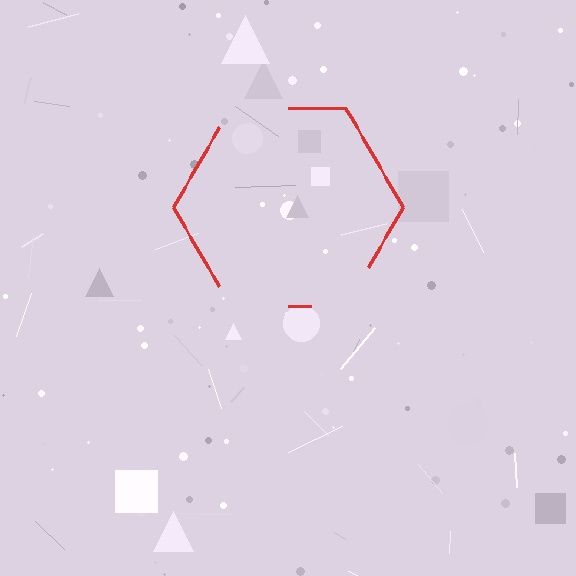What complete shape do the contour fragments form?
The contour fragments form a hexagon.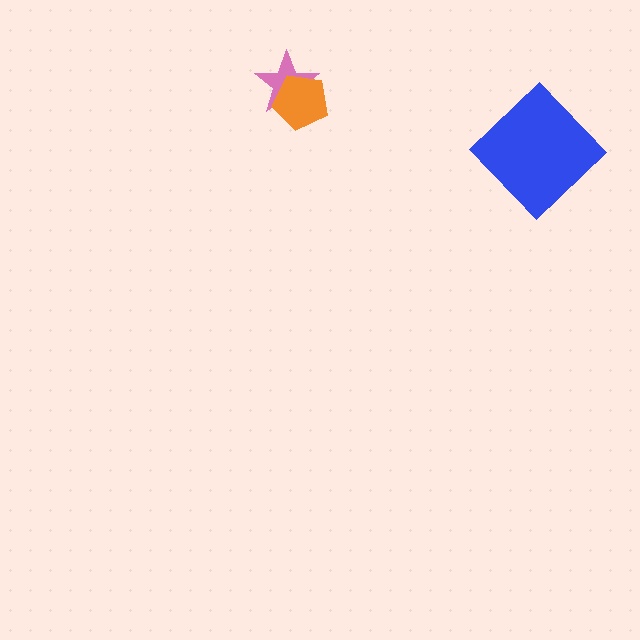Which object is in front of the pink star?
The orange pentagon is in front of the pink star.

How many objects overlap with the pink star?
1 object overlaps with the pink star.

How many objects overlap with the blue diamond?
0 objects overlap with the blue diamond.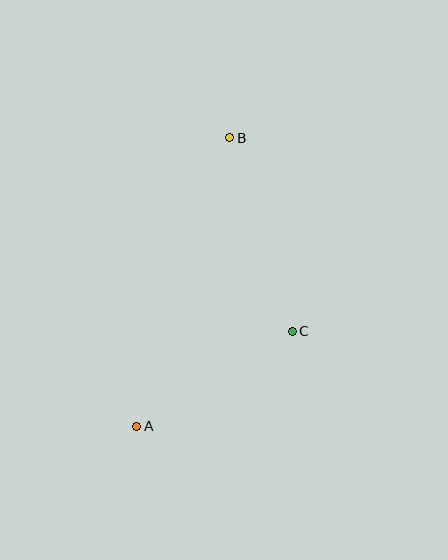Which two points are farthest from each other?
Points A and B are farthest from each other.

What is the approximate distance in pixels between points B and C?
The distance between B and C is approximately 203 pixels.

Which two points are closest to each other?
Points A and C are closest to each other.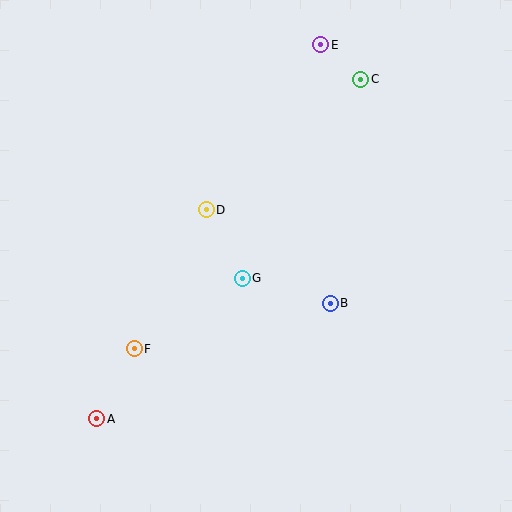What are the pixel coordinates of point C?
Point C is at (361, 79).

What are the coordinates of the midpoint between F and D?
The midpoint between F and D is at (170, 279).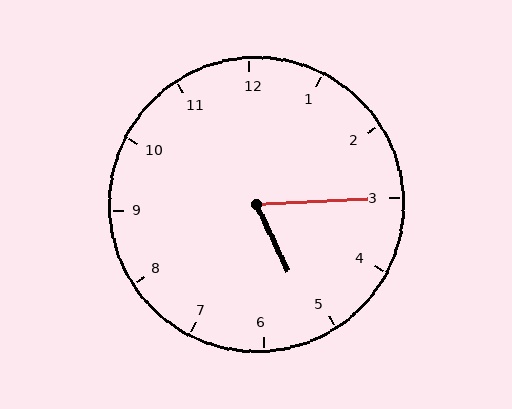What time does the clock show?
5:15.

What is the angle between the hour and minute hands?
Approximately 68 degrees.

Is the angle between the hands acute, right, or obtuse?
It is acute.